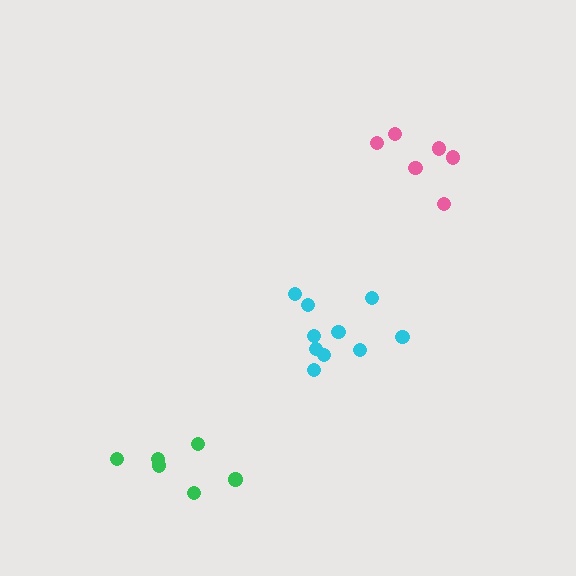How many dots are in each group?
Group 1: 6 dots, Group 2: 12 dots, Group 3: 6 dots (24 total).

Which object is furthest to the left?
The green cluster is leftmost.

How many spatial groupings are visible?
There are 3 spatial groupings.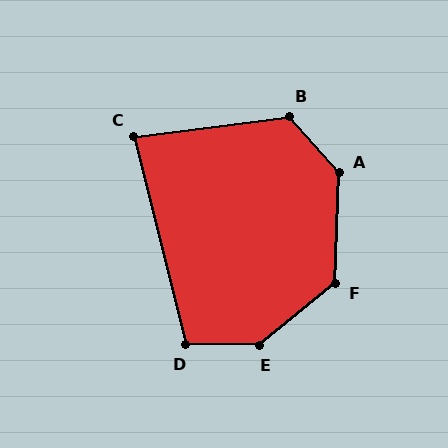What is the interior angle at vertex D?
Approximately 105 degrees (obtuse).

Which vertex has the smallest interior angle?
C, at approximately 83 degrees.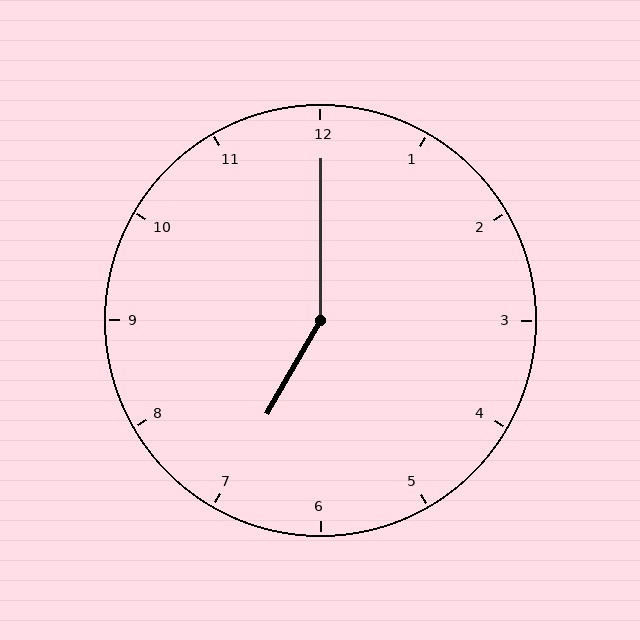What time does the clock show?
7:00.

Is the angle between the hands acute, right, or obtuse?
It is obtuse.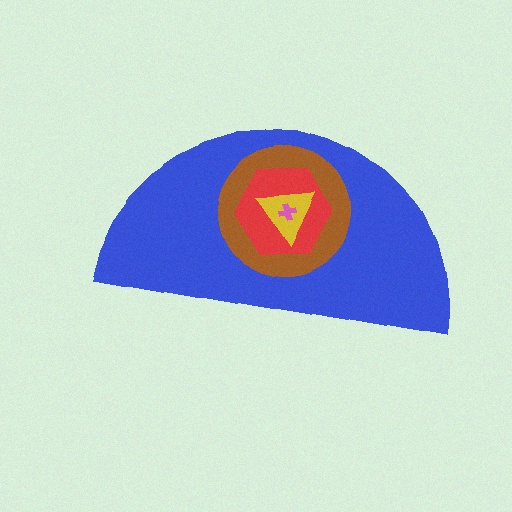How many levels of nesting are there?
5.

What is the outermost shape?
The blue semicircle.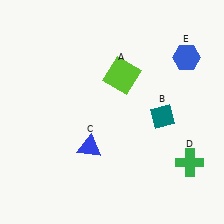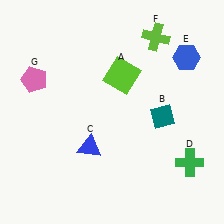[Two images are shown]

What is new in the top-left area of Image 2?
A pink pentagon (G) was added in the top-left area of Image 2.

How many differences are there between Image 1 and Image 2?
There are 2 differences between the two images.